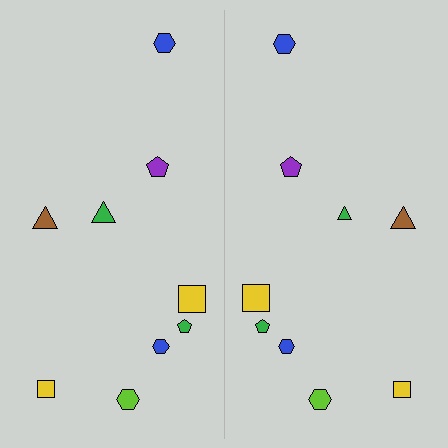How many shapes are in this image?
There are 18 shapes in this image.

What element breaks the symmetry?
The green triangle on the right side has a different size than its mirror counterpart.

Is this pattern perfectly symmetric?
No, the pattern is not perfectly symmetric. The green triangle on the right side has a different size than its mirror counterpart.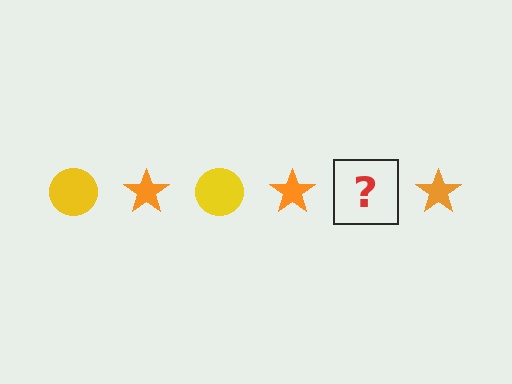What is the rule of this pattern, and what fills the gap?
The rule is that the pattern alternates between yellow circle and orange star. The gap should be filled with a yellow circle.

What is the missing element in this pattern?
The missing element is a yellow circle.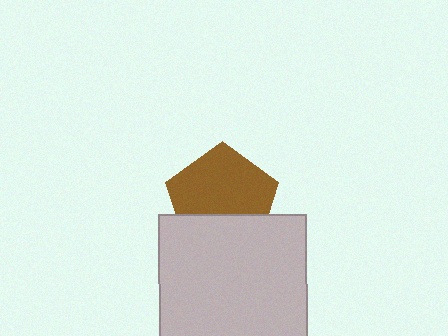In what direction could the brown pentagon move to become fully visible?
The brown pentagon could move up. That would shift it out from behind the light gray rectangle entirely.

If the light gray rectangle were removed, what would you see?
You would see the complete brown pentagon.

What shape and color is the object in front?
The object in front is a light gray rectangle.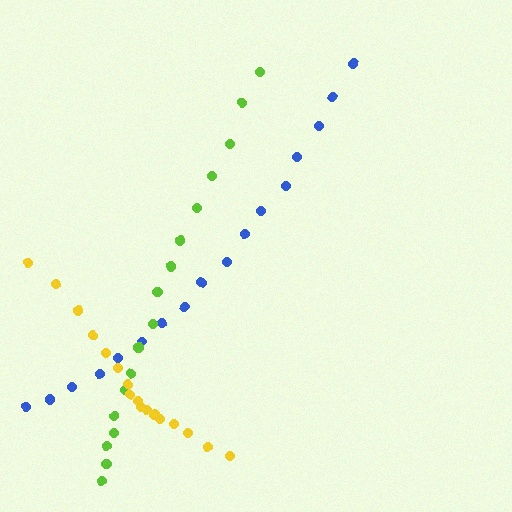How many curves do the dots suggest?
There are 3 distinct paths.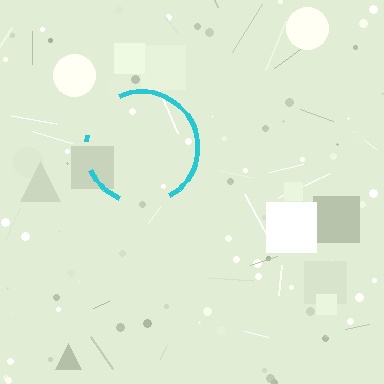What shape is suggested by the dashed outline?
The dashed outline suggests a circle.